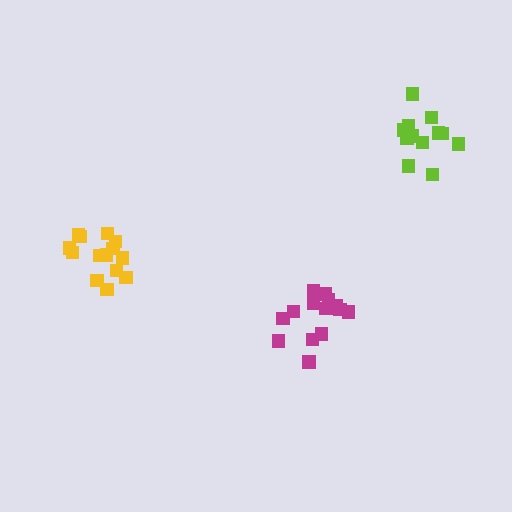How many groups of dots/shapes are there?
There are 3 groups.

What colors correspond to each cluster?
The clusters are colored: yellow, magenta, lime.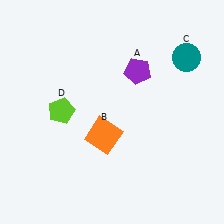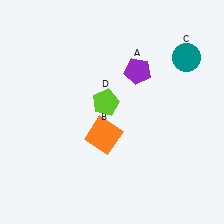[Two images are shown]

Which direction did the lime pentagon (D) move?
The lime pentagon (D) moved right.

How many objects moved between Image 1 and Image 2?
1 object moved between the two images.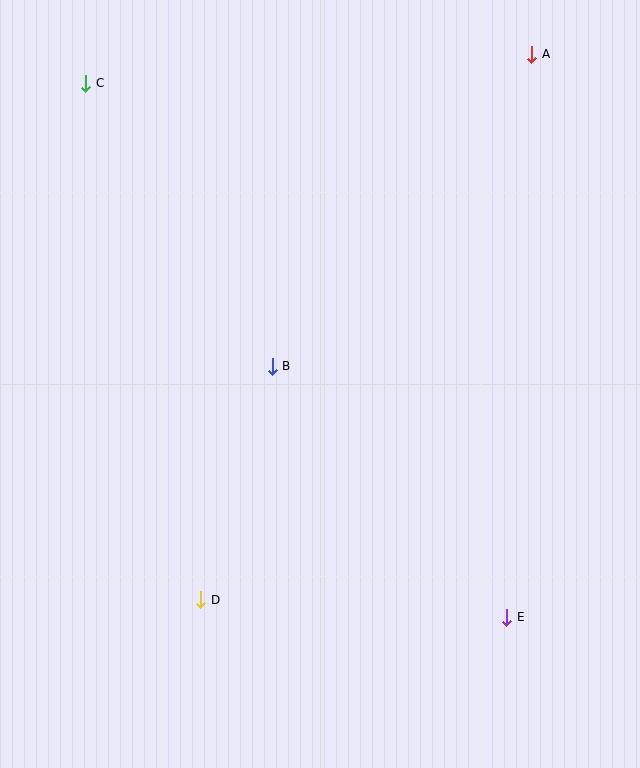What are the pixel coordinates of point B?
Point B is at (272, 366).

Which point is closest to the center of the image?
Point B at (272, 366) is closest to the center.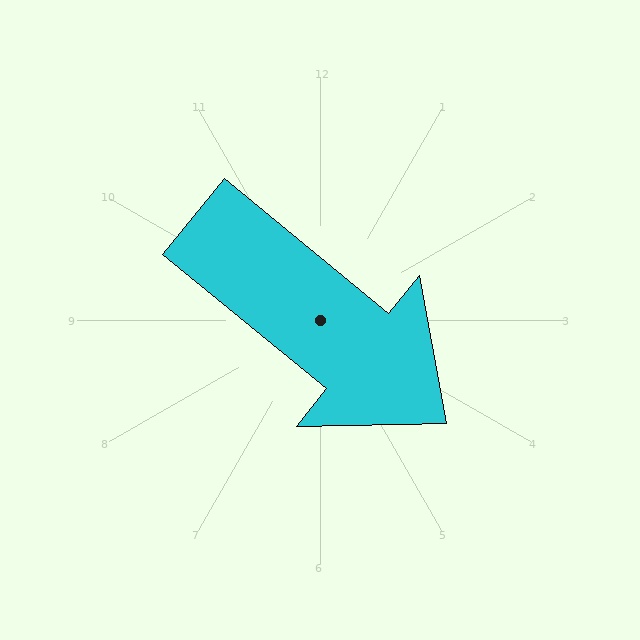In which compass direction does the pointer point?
Southeast.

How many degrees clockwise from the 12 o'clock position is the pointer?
Approximately 129 degrees.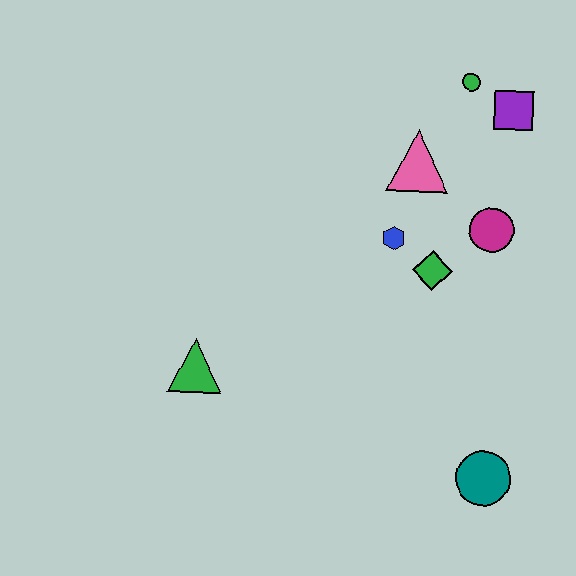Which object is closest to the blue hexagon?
The green diamond is closest to the blue hexagon.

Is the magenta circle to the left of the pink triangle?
No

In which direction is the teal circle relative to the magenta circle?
The teal circle is below the magenta circle.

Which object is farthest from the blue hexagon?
The teal circle is farthest from the blue hexagon.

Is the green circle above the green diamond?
Yes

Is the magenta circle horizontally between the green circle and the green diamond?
No